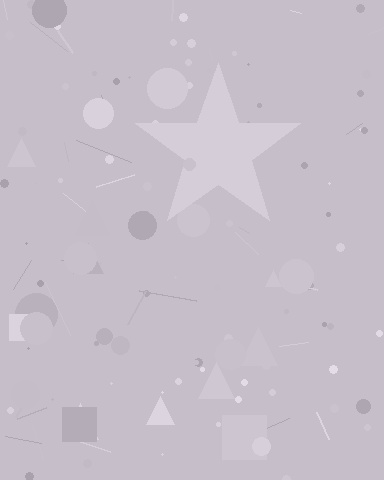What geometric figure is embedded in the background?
A star is embedded in the background.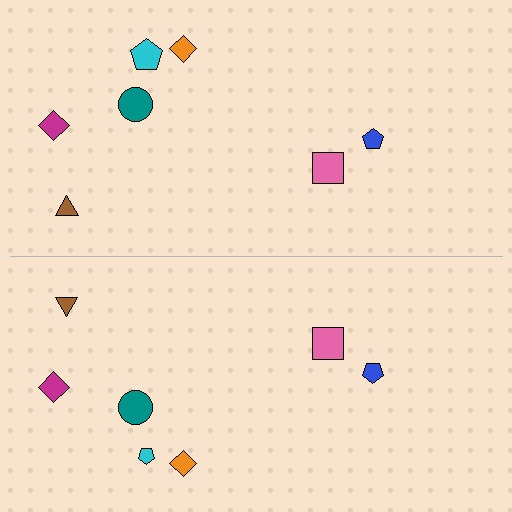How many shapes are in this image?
There are 14 shapes in this image.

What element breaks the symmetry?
The cyan pentagon on the bottom side has a different size than its mirror counterpart.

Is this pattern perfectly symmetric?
No, the pattern is not perfectly symmetric. The cyan pentagon on the bottom side has a different size than its mirror counterpart.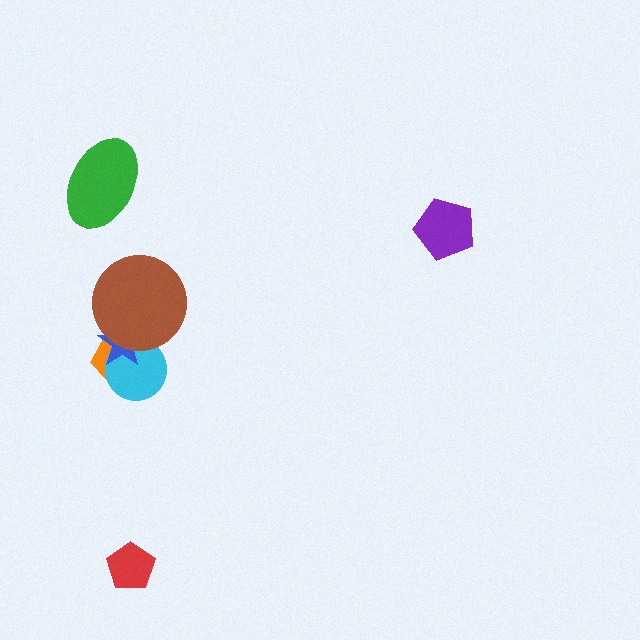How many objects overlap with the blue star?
3 objects overlap with the blue star.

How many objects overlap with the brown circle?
3 objects overlap with the brown circle.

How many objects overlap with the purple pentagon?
0 objects overlap with the purple pentagon.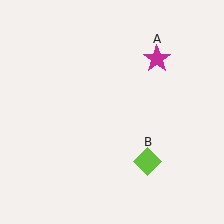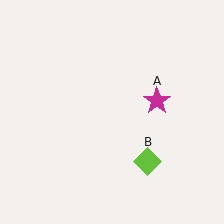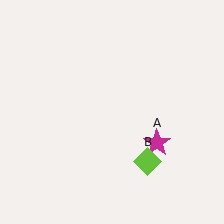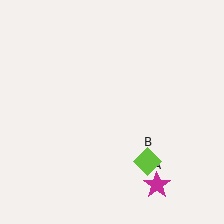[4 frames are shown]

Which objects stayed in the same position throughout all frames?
Lime diamond (object B) remained stationary.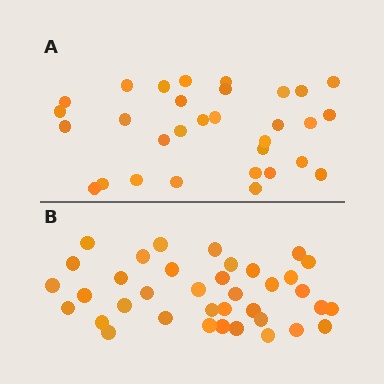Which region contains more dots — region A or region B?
Region B (the bottom region) has more dots.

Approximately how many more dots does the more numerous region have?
Region B has about 6 more dots than region A.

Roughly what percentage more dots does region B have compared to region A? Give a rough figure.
About 20% more.